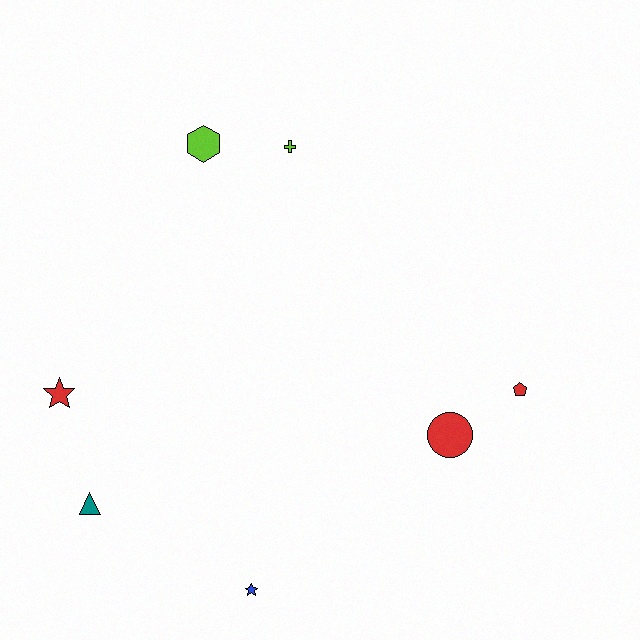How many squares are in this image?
There are no squares.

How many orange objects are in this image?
There are no orange objects.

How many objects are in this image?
There are 7 objects.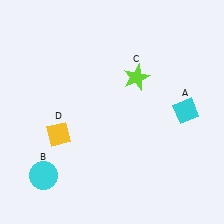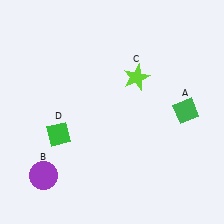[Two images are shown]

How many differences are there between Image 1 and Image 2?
There are 3 differences between the two images.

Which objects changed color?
A changed from cyan to green. B changed from cyan to purple. D changed from yellow to green.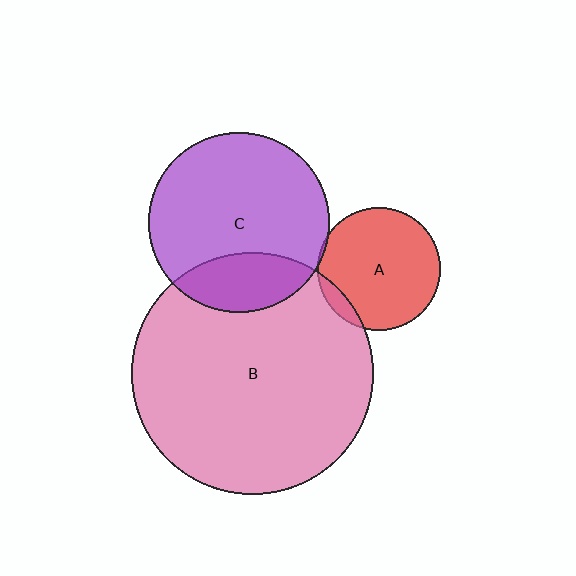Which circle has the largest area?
Circle B (pink).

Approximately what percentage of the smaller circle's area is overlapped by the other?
Approximately 25%.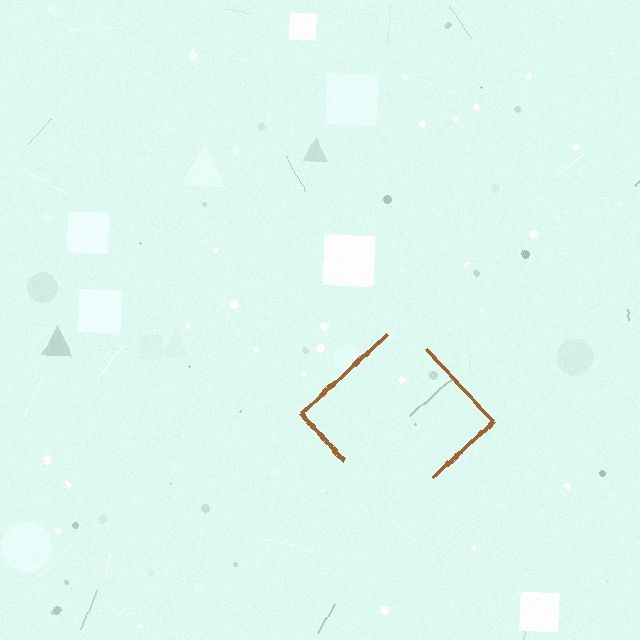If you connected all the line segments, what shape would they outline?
They would outline a diamond.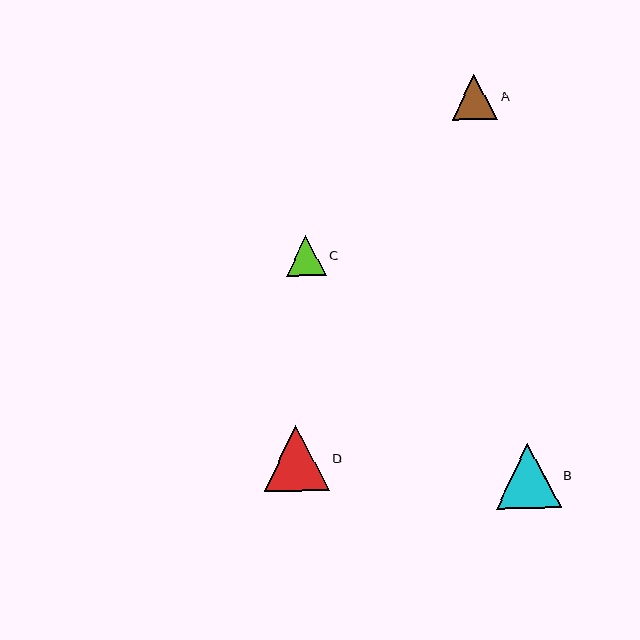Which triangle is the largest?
Triangle D is the largest with a size of approximately 66 pixels.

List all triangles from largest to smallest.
From largest to smallest: D, B, A, C.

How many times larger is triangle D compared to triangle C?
Triangle D is approximately 1.7 times the size of triangle C.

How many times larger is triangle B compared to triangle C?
Triangle B is approximately 1.6 times the size of triangle C.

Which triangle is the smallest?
Triangle C is the smallest with a size of approximately 40 pixels.